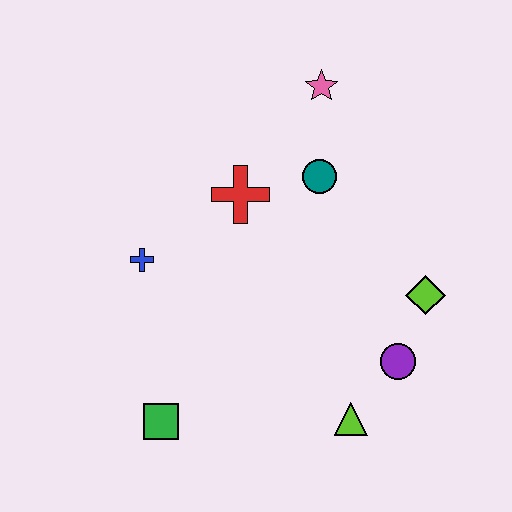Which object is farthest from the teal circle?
The green square is farthest from the teal circle.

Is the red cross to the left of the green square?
No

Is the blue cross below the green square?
No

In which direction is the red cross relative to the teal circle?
The red cross is to the left of the teal circle.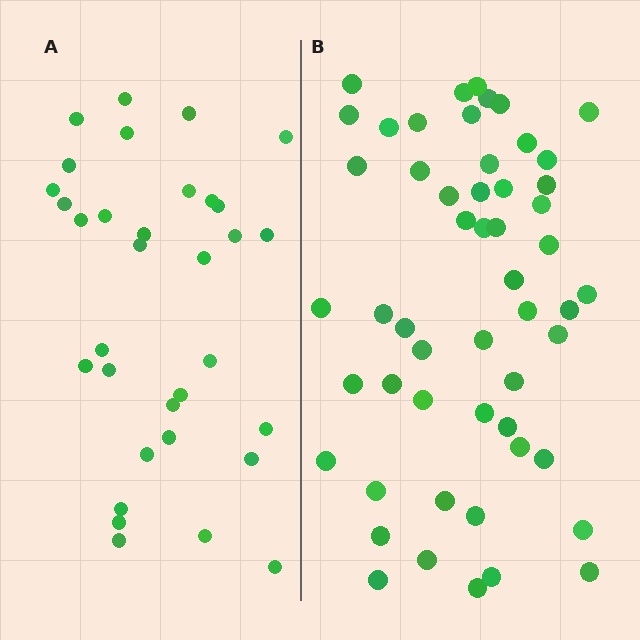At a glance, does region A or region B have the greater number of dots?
Region B (the right region) has more dots.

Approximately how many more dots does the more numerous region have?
Region B has approximately 20 more dots than region A.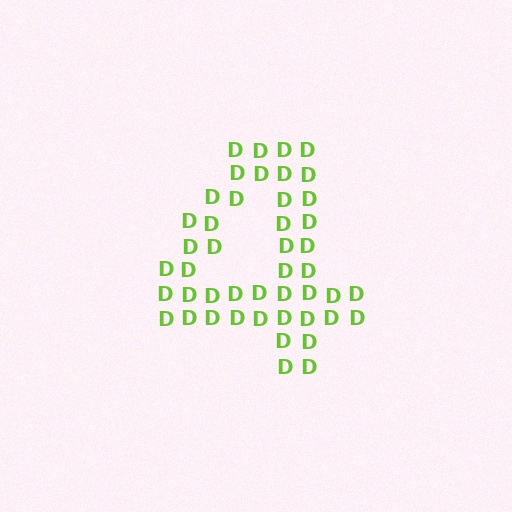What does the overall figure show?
The overall figure shows the digit 4.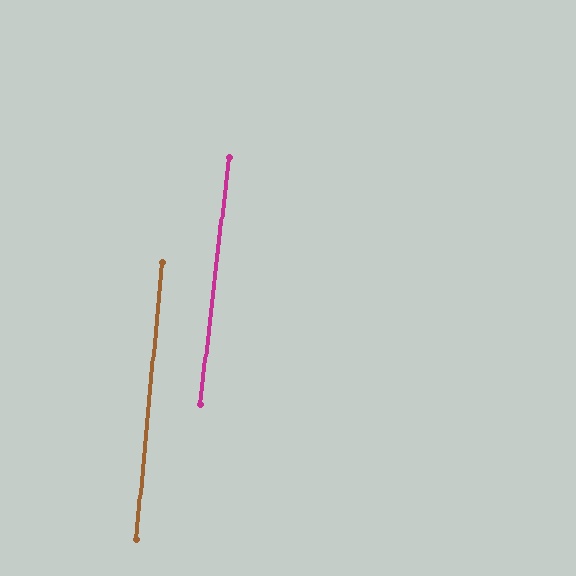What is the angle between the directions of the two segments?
Approximately 1 degree.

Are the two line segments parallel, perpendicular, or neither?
Parallel — their directions differ by only 1.3°.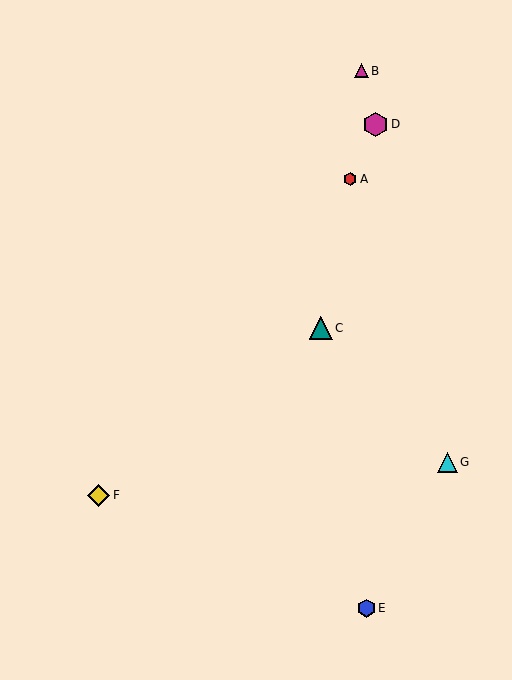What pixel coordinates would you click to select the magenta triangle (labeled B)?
Click at (361, 71) to select the magenta triangle B.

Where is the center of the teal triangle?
The center of the teal triangle is at (321, 328).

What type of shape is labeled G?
Shape G is a cyan triangle.